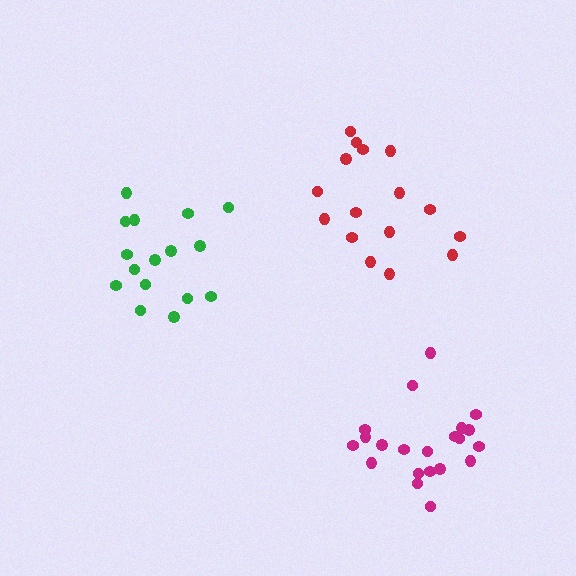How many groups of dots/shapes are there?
There are 3 groups.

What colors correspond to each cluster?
The clusters are colored: red, green, magenta.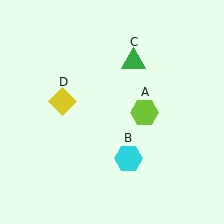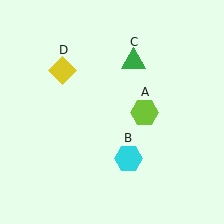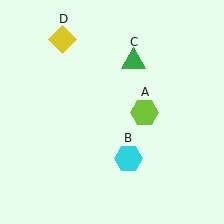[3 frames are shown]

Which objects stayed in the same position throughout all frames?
Lime hexagon (object A) and cyan hexagon (object B) and green triangle (object C) remained stationary.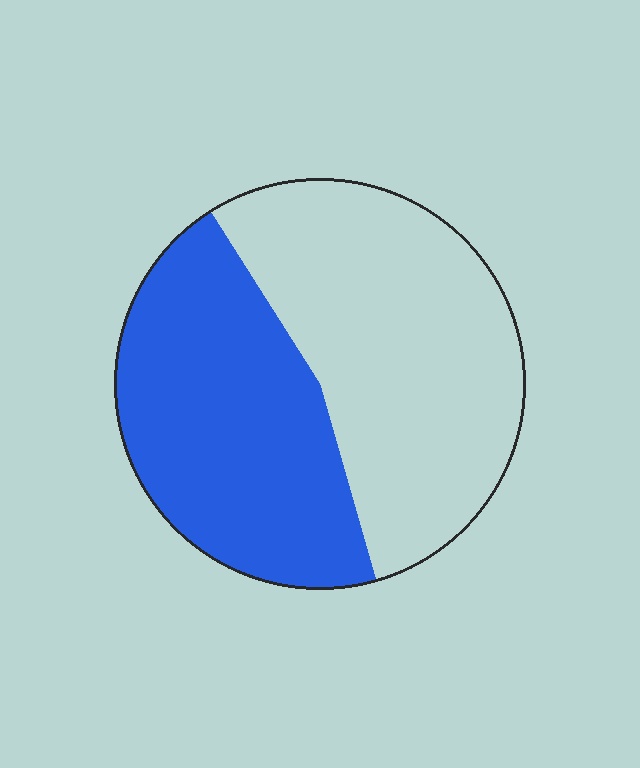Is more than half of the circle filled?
No.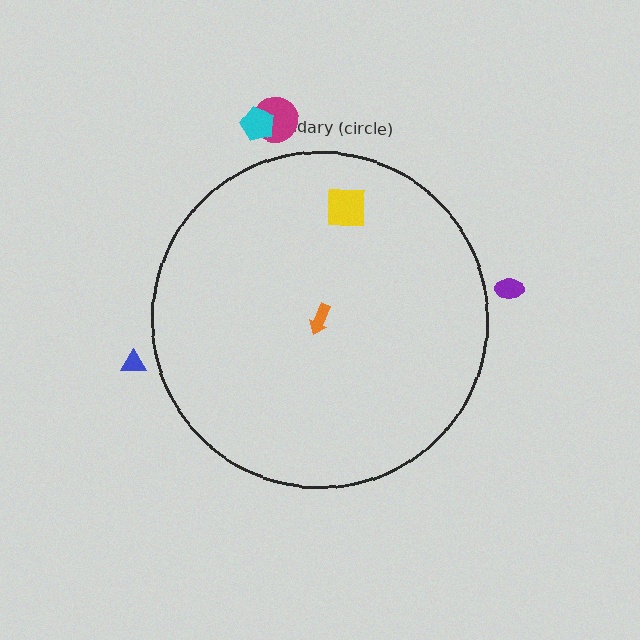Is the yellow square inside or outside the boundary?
Inside.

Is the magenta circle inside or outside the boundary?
Outside.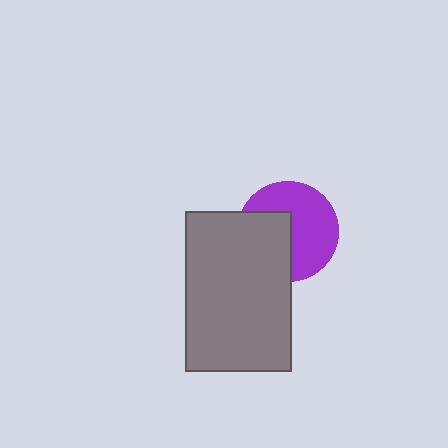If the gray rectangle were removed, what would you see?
You would see the complete purple circle.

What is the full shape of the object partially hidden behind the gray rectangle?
The partially hidden object is a purple circle.